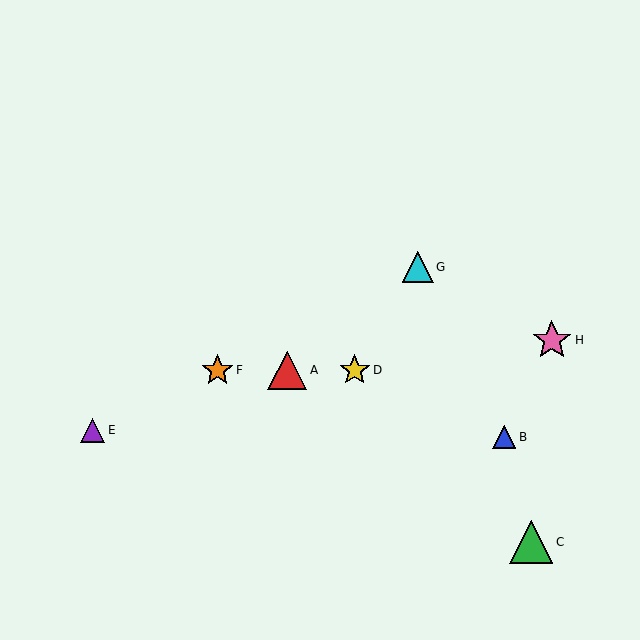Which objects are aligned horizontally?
Objects A, D, F are aligned horizontally.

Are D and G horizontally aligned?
No, D is at y≈370 and G is at y≈267.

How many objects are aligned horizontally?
3 objects (A, D, F) are aligned horizontally.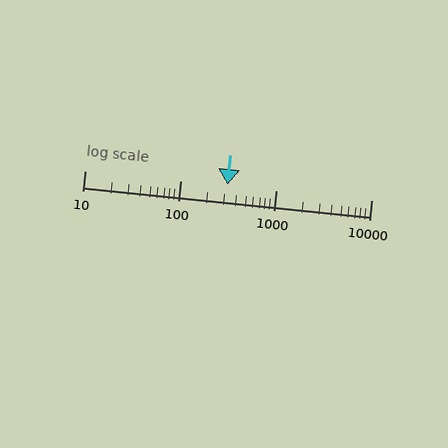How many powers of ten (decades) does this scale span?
The scale spans 3 decades, from 10 to 10000.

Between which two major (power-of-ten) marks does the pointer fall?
The pointer is between 100 and 1000.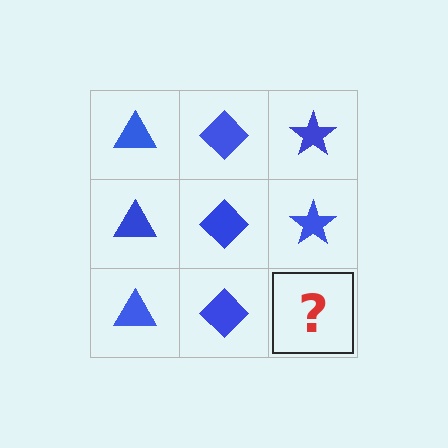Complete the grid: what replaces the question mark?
The question mark should be replaced with a blue star.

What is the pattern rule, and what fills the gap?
The rule is that each column has a consistent shape. The gap should be filled with a blue star.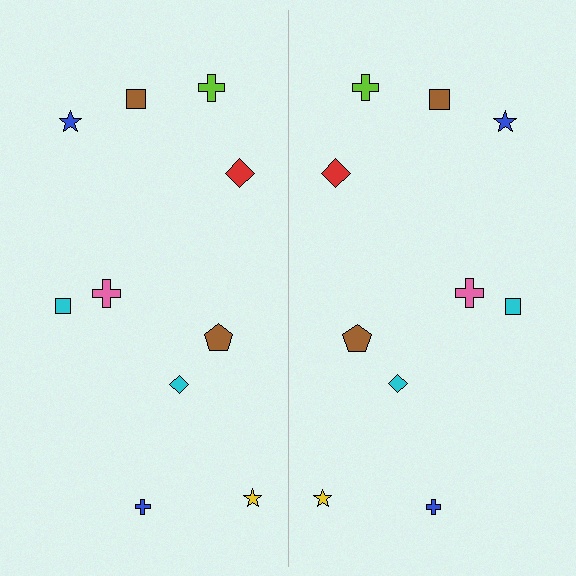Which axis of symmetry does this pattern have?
The pattern has a vertical axis of symmetry running through the center of the image.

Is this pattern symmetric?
Yes, this pattern has bilateral (reflection) symmetry.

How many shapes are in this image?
There are 20 shapes in this image.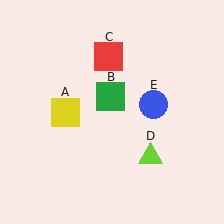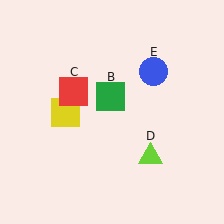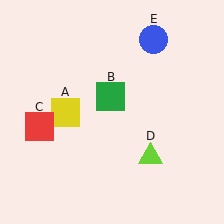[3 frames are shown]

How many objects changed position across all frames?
2 objects changed position: red square (object C), blue circle (object E).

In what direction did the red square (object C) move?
The red square (object C) moved down and to the left.